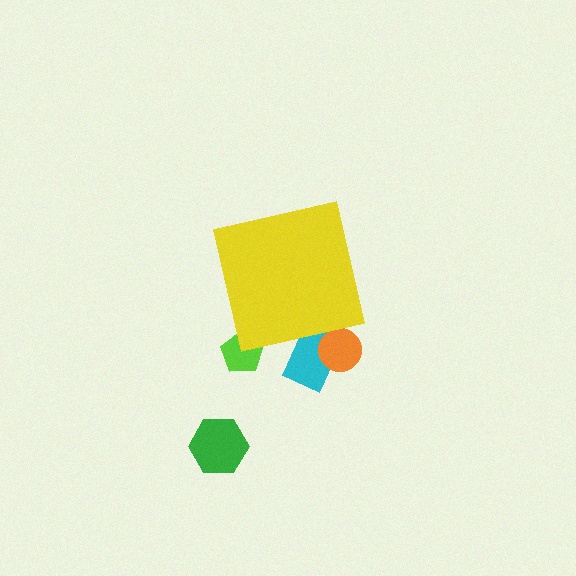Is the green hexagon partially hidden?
No, the green hexagon is fully visible.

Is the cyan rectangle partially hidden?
Yes, the cyan rectangle is partially hidden behind the yellow square.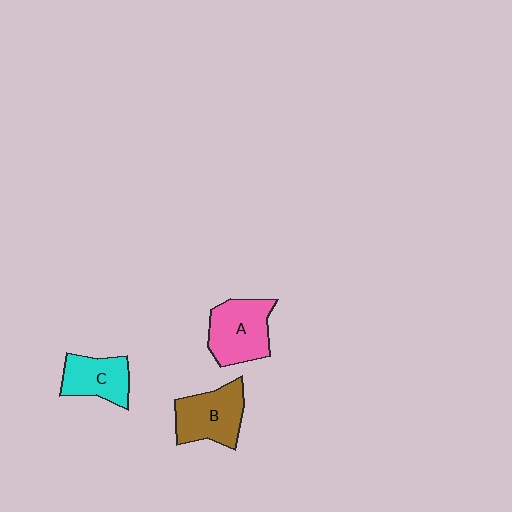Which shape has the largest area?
Shape A (pink).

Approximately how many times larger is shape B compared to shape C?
Approximately 1.2 times.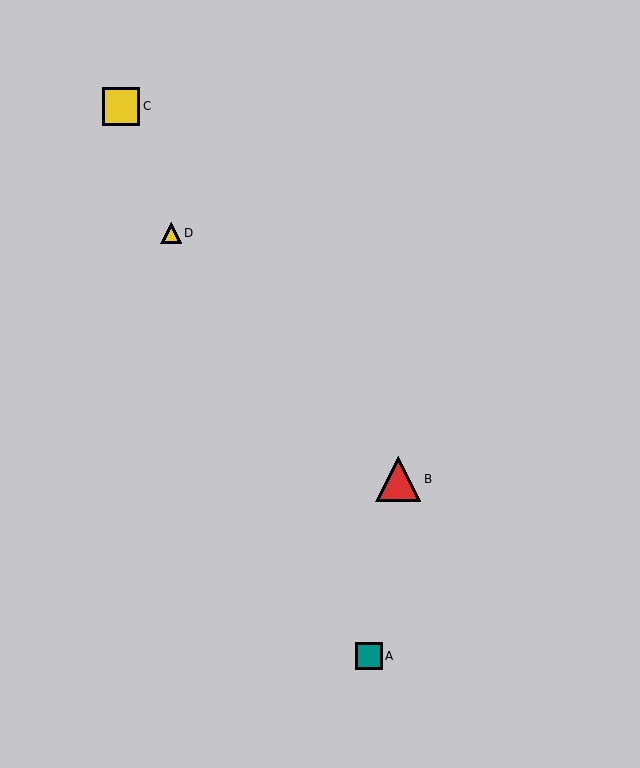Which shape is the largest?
The red triangle (labeled B) is the largest.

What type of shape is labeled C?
Shape C is a yellow square.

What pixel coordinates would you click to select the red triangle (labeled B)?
Click at (398, 479) to select the red triangle B.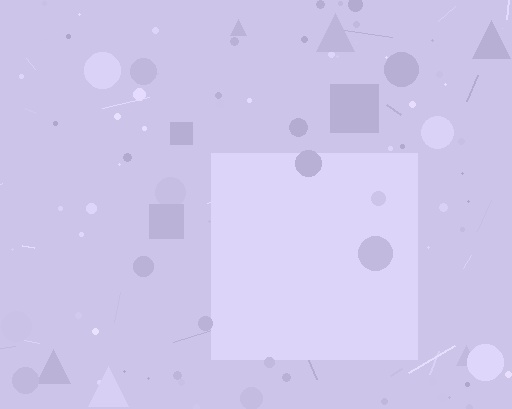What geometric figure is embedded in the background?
A square is embedded in the background.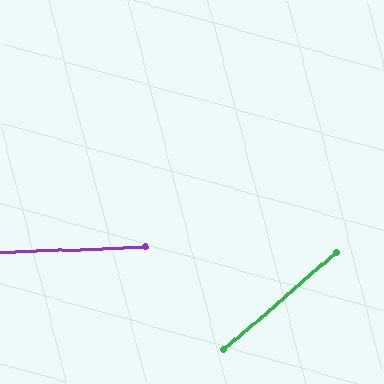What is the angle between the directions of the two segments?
Approximately 39 degrees.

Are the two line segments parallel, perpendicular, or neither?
Neither parallel nor perpendicular — they differ by about 39°.